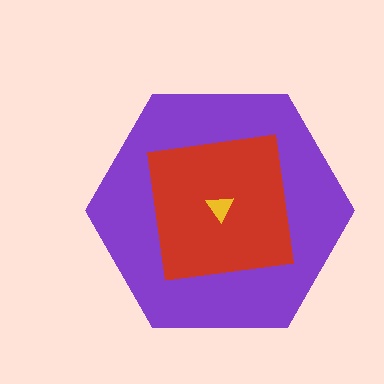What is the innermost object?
The yellow triangle.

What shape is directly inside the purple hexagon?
The red square.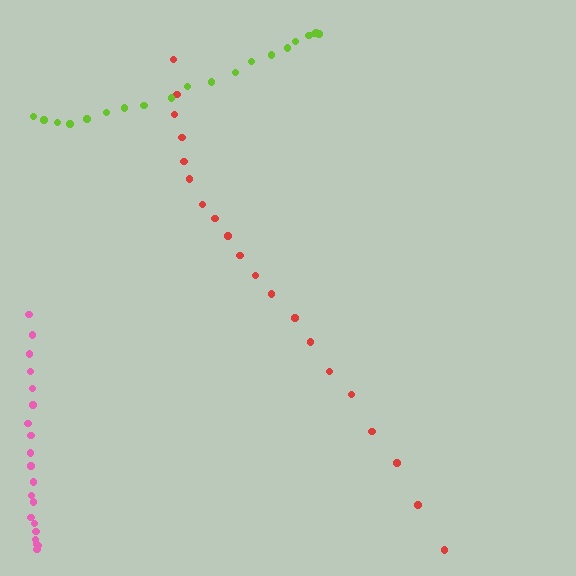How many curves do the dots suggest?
There are 3 distinct paths.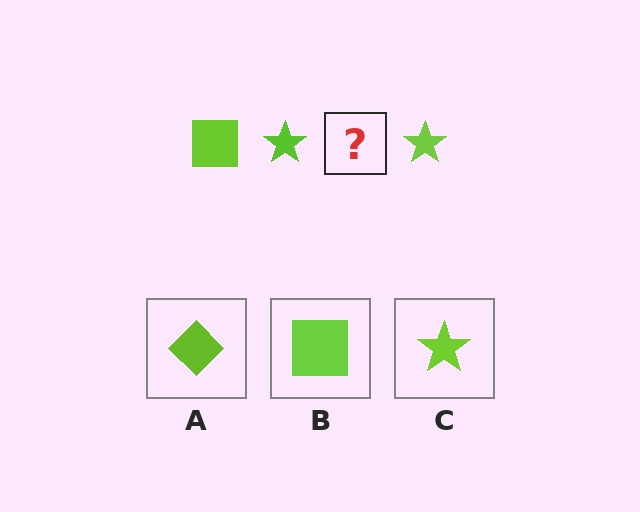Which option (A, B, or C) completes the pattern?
B.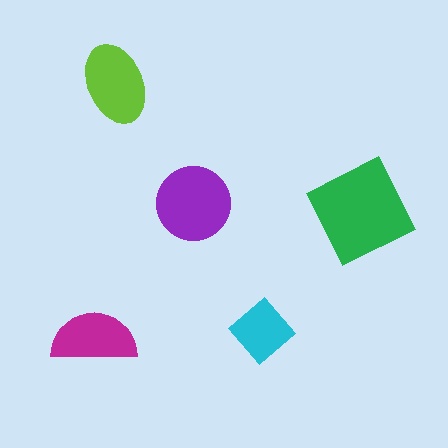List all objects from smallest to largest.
The cyan diamond, the magenta semicircle, the lime ellipse, the purple circle, the green square.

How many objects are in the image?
There are 5 objects in the image.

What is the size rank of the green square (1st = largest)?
1st.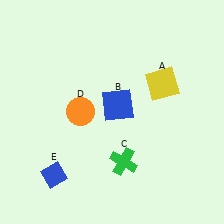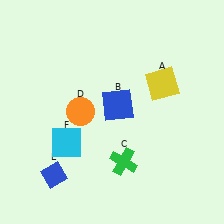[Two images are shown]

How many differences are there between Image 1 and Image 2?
There is 1 difference between the two images.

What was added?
A cyan square (F) was added in Image 2.